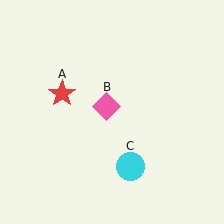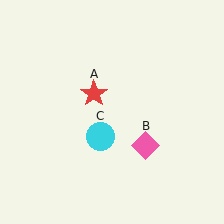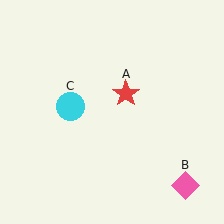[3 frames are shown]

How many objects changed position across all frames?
3 objects changed position: red star (object A), pink diamond (object B), cyan circle (object C).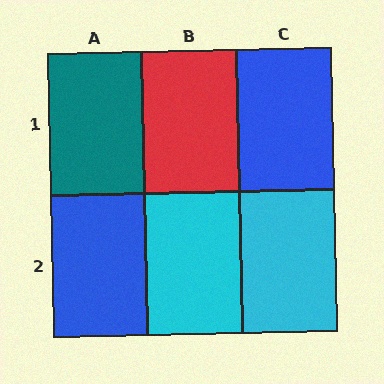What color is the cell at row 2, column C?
Cyan.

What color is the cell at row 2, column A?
Blue.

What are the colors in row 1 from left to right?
Teal, red, blue.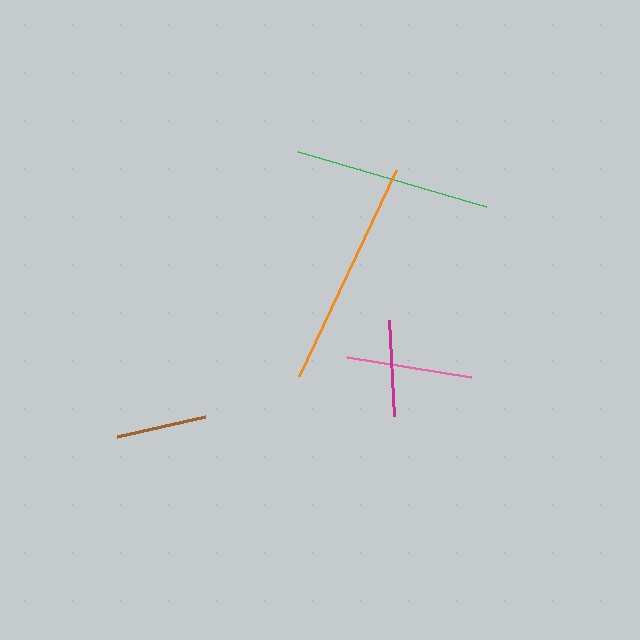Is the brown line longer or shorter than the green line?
The green line is longer than the brown line.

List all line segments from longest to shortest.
From longest to shortest: orange, green, pink, magenta, brown.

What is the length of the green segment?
The green segment is approximately 195 pixels long.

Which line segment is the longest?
The orange line is the longest at approximately 228 pixels.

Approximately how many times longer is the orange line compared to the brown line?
The orange line is approximately 2.6 times the length of the brown line.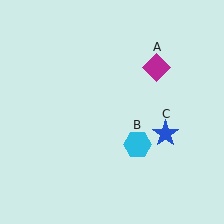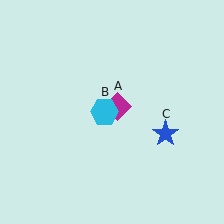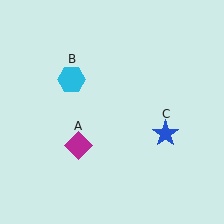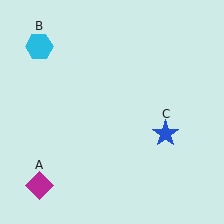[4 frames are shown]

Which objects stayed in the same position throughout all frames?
Blue star (object C) remained stationary.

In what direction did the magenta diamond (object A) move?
The magenta diamond (object A) moved down and to the left.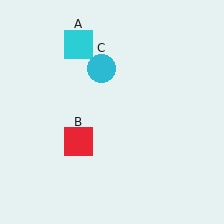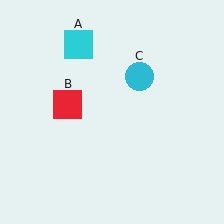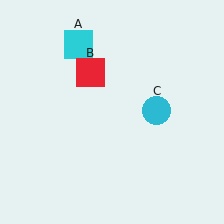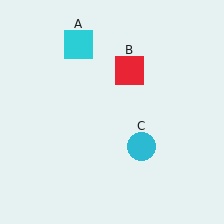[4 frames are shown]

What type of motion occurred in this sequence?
The red square (object B), cyan circle (object C) rotated clockwise around the center of the scene.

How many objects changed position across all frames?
2 objects changed position: red square (object B), cyan circle (object C).